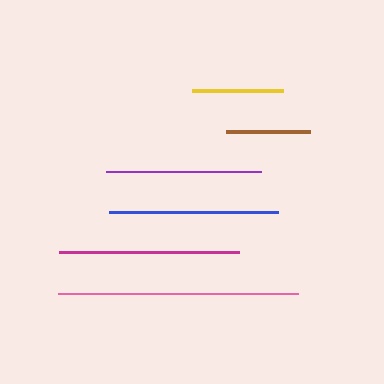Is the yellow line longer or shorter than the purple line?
The purple line is longer than the yellow line.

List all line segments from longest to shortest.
From longest to shortest: pink, magenta, blue, purple, yellow, brown.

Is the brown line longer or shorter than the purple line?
The purple line is longer than the brown line.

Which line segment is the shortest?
The brown line is the shortest at approximately 83 pixels.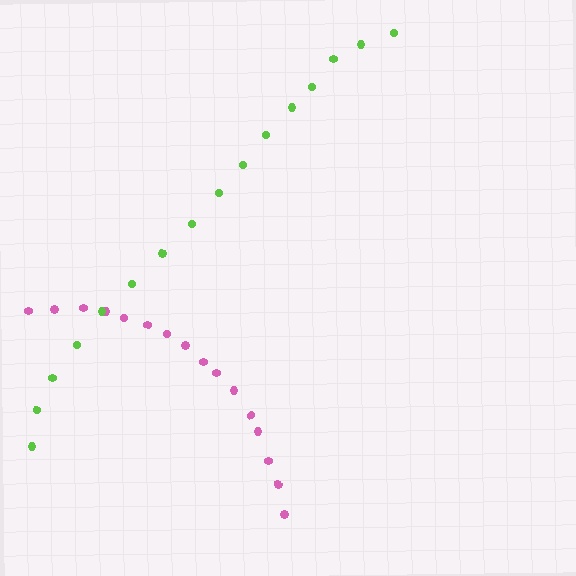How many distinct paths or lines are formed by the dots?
There are 2 distinct paths.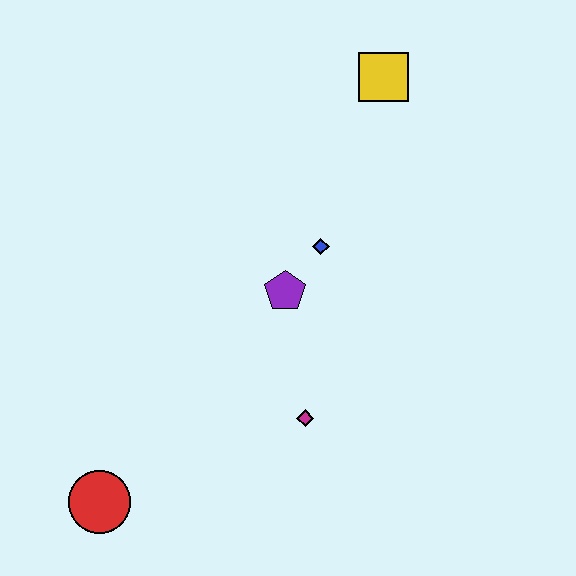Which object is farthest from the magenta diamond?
The yellow square is farthest from the magenta diamond.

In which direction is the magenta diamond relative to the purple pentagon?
The magenta diamond is below the purple pentagon.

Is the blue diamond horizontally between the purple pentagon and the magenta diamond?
No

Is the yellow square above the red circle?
Yes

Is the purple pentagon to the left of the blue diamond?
Yes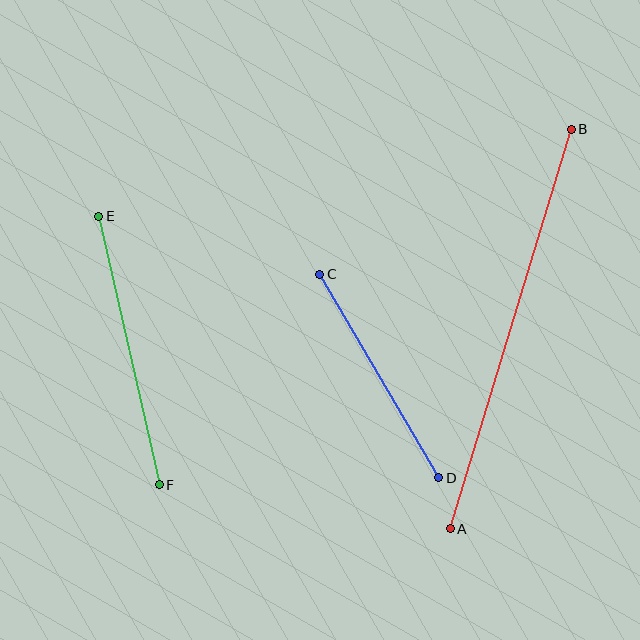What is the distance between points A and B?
The distance is approximately 417 pixels.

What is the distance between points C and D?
The distance is approximately 236 pixels.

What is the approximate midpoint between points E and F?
The midpoint is at approximately (129, 350) pixels.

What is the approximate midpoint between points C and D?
The midpoint is at approximately (379, 376) pixels.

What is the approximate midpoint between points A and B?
The midpoint is at approximately (511, 329) pixels.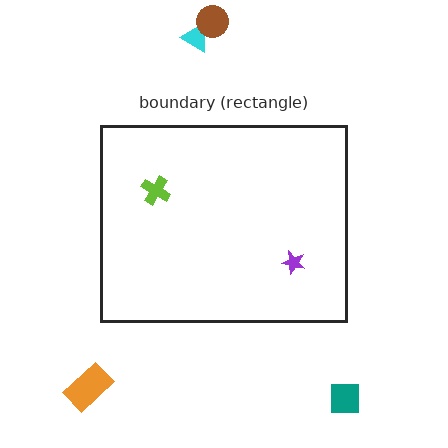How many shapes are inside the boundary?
2 inside, 4 outside.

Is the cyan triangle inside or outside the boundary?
Outside.